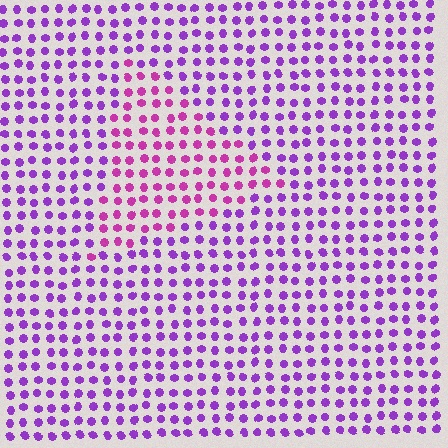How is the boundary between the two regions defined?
The boundary is defined purely by a slight shift in hue (about 33 degrees). Spacing, size, and orientation are identical on both sides.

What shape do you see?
I see a triangle.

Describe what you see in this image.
The image is filled with small purple elements in a uniform arrangement. A triangle-shaped region is visible where the elements are tinted to a slightly different hue, forming a subtle color boundary.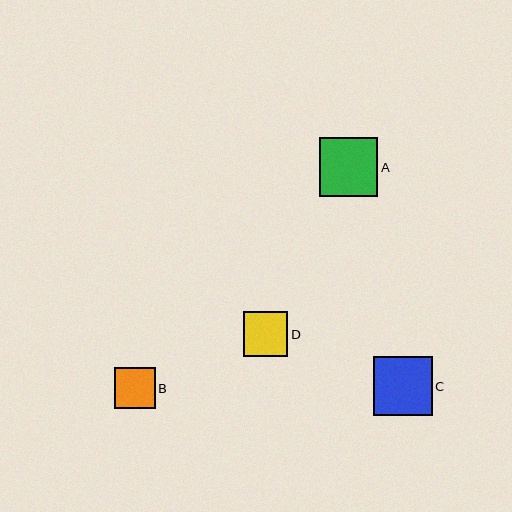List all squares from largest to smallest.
From largest to smallest: C, A, D, B.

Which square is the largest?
Square C is the largest with a size of approximately 59 pixels.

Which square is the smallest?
Square B is the smallest with a size of approximately 41 pixels.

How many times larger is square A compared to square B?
Square A is approximately 1.4 times the size of square B.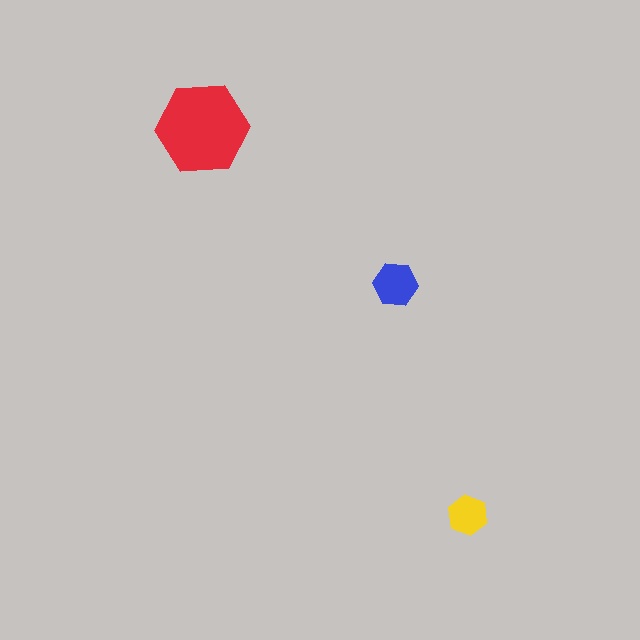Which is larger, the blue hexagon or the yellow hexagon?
The blue one.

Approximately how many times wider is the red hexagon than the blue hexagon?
About 2 times wider.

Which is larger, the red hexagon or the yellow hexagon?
The red one.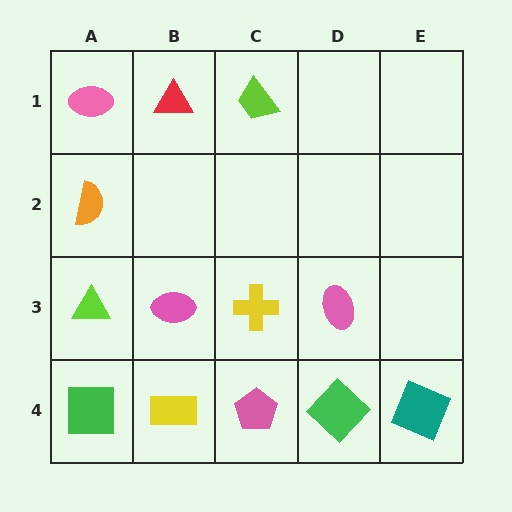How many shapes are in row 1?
3 shapes.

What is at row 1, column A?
A pink ellipse.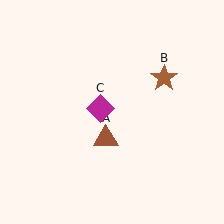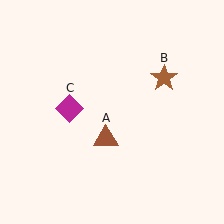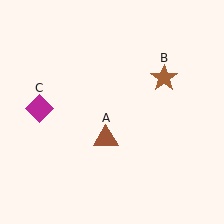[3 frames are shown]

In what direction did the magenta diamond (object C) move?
The magenta diamond (object C) moved left.